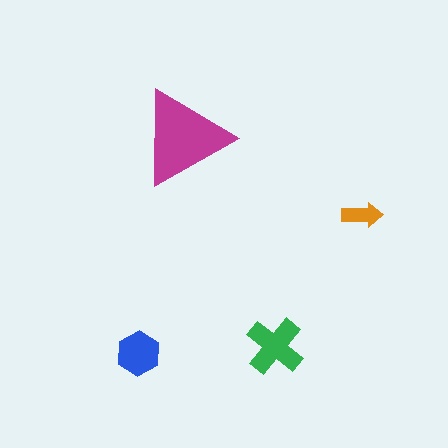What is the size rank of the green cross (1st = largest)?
2nd.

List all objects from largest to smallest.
The magenta triangle, the green cross, the blue hexagon, the orange arrow.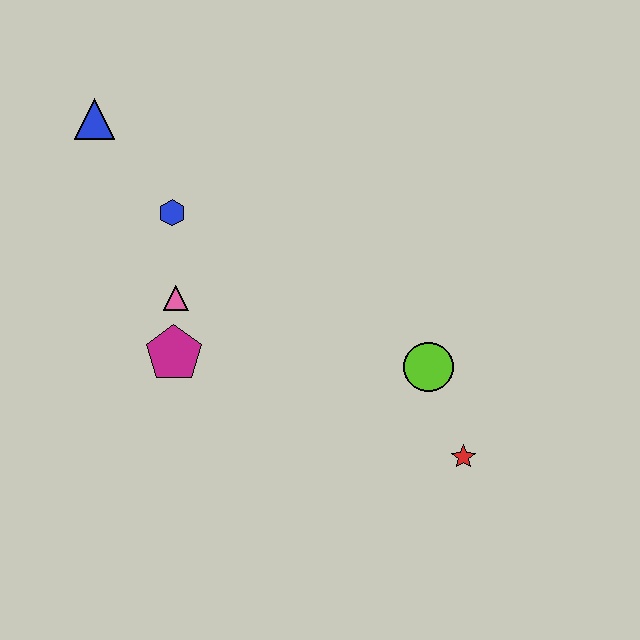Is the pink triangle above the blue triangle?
No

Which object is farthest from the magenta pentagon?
The red star is farthest from the magenta pentagon.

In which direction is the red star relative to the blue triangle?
The red star is to the right of the blue triangle.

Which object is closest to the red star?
The lime circle is closest to the red star.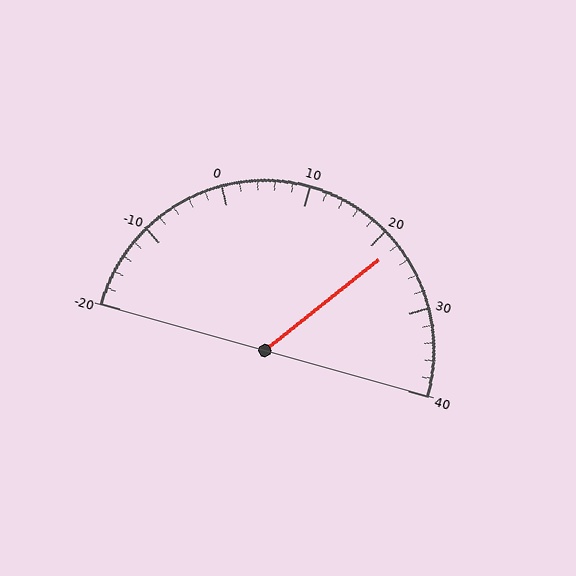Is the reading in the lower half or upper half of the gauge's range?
The reading is in the upper half of the range (-20 to 40).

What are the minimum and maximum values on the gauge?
The gauge ranges from -20 to 40.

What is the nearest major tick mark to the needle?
The nearest major tick mark is 20.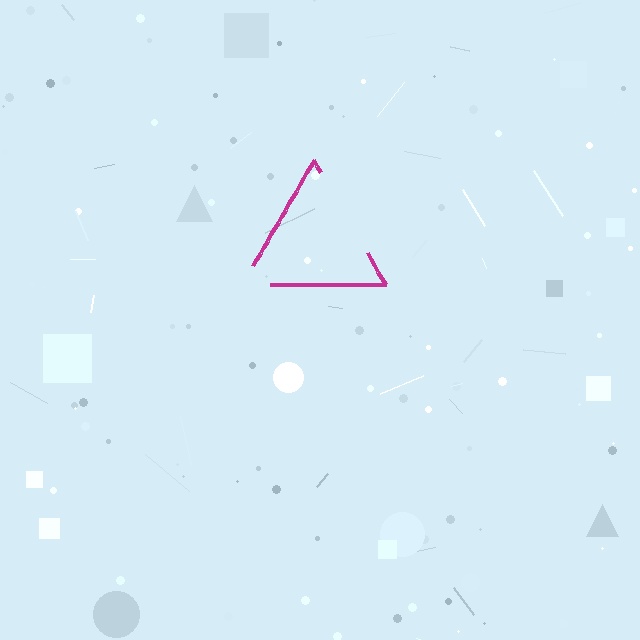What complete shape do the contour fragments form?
The contour fragments form a triangle.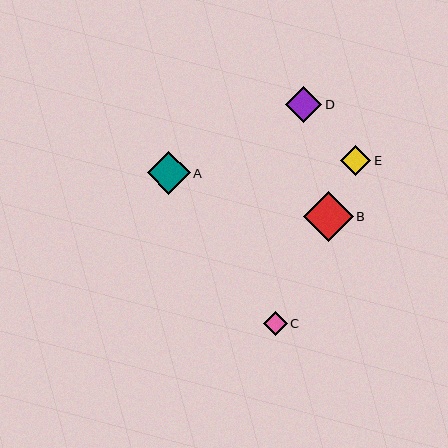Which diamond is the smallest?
Diamond C is the smallest with a size of approximately 24 pixels.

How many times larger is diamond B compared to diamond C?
Diamond B is approximately 2.1 times the size of diamond C.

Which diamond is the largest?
Diamond B is the largest with a size of approximately 50 pixels.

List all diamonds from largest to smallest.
From largest to smallest: B, A, D, E, C.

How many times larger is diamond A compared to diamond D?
Diamond A is approximately 1.2 times the size of diamond D.